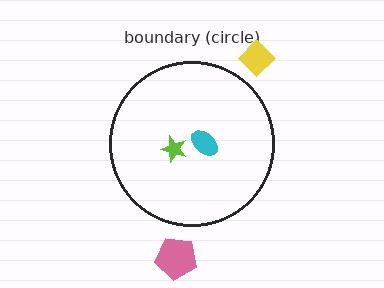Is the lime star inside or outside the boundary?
Inside.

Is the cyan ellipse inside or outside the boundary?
Inside.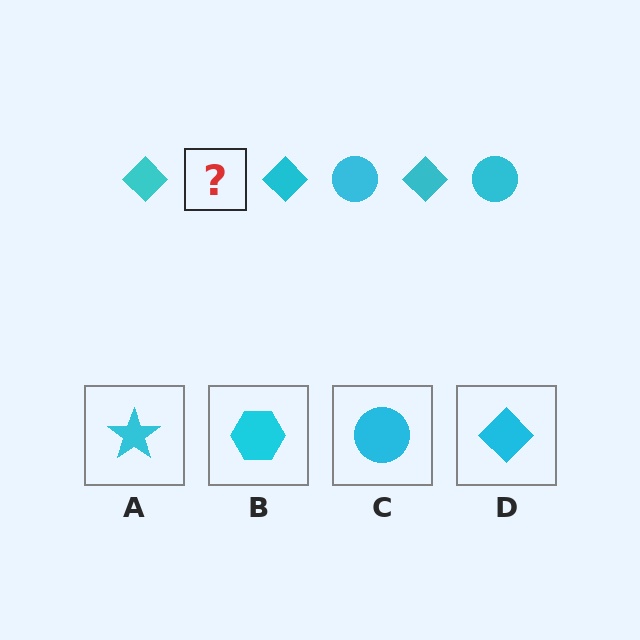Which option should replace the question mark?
Option C.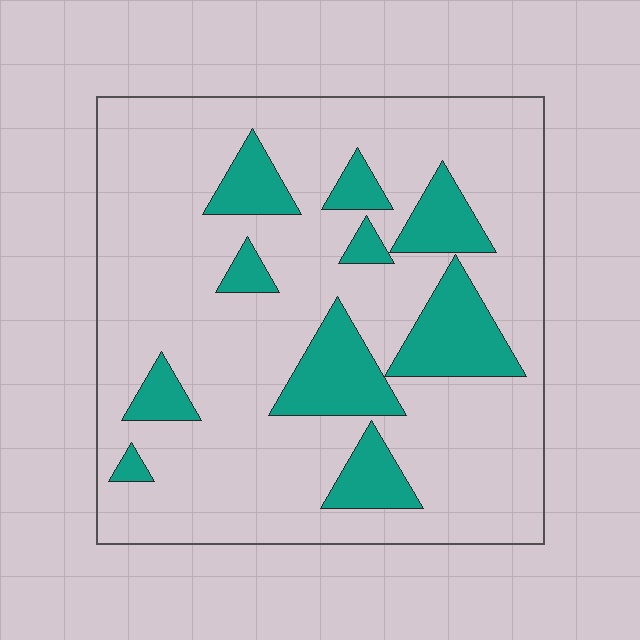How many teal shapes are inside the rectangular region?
10.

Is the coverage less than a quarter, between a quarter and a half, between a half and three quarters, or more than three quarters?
Less than a quarter.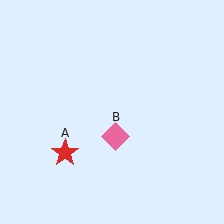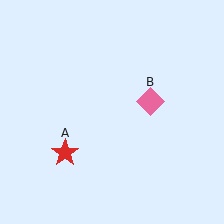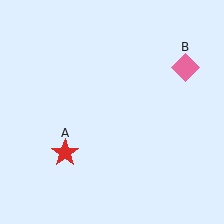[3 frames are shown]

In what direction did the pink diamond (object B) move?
The pink diamond (object B) moved up and to the right.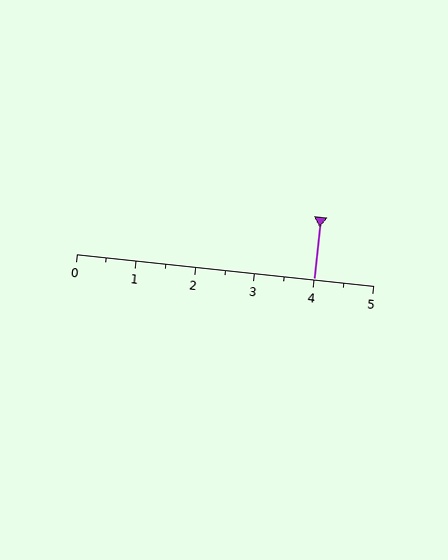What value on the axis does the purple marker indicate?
The marker indicates approximately 4.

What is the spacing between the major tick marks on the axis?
The major ticks are spaced 1 apart.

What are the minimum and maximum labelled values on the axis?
The axis runs from 0 to 5.